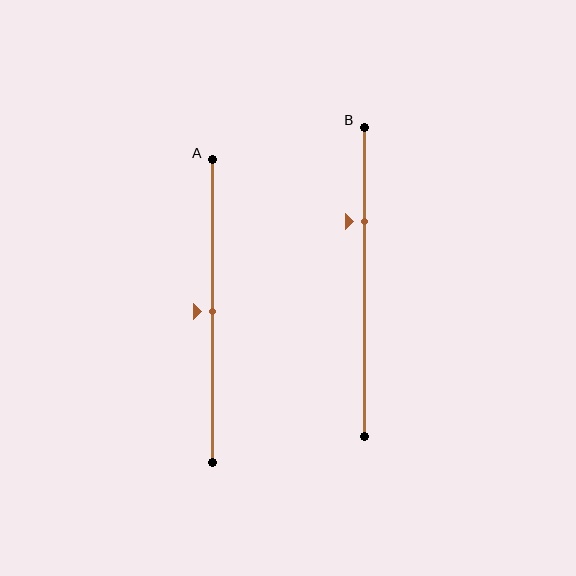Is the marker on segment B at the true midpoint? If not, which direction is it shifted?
No, the marker on segment B is shifted upward by about 20% of the segment length.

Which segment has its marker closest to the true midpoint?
Segment A has its marker closest to the true midpoint.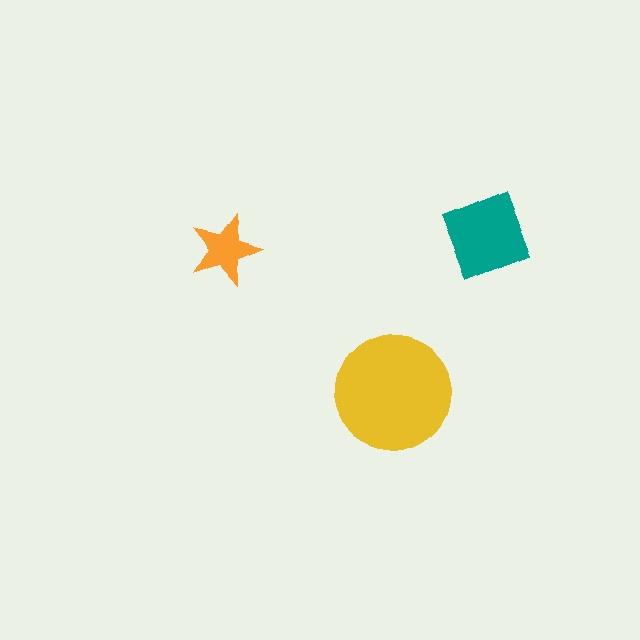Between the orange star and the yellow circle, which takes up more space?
The yellow circle.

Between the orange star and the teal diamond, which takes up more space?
The teal diamond.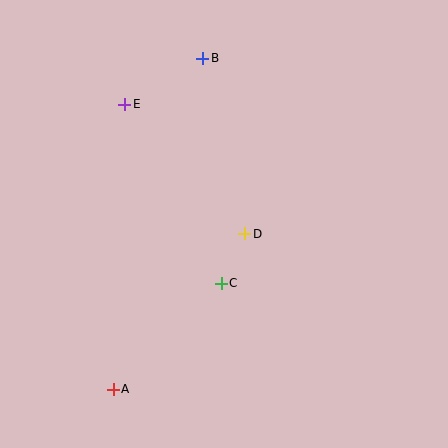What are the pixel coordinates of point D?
Point D is at (245, 234).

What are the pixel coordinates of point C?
Point C is at (221, 283).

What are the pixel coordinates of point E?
Point E is at (125, 105).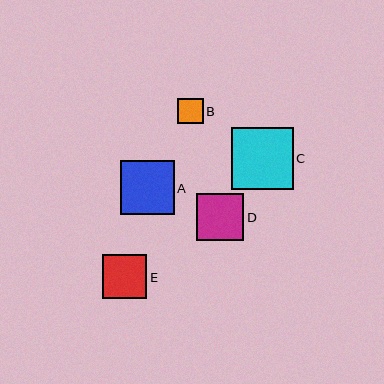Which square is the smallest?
Square B is the smallest with a size of approximately 25 pixels.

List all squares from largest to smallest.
From largest to smallest: C, A, D, E, B.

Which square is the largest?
Square C is the largest with a size of approximately 62 pixels.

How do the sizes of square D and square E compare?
Square D and square E are approximately the same size.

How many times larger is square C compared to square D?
Square C is approximately 1.3 times the size of square D.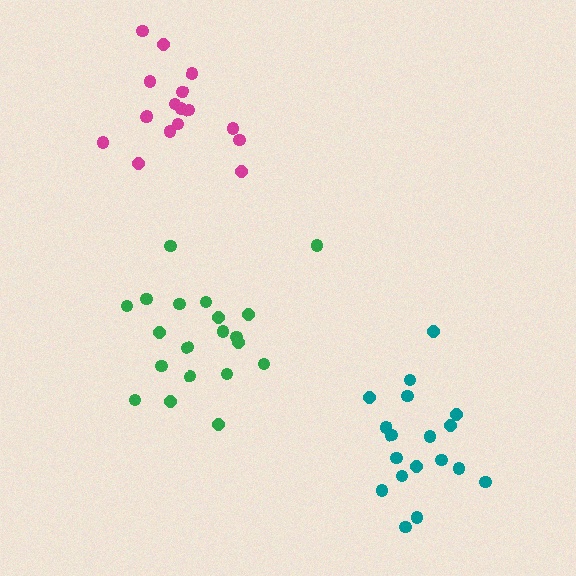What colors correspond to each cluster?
The clusters are colored: green, magenta, teal.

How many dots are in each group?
Group 1: 20 dots, Group 2: 17 dots, Group 3: 18 dots (55 total).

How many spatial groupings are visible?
There are 3 spatial groupings.